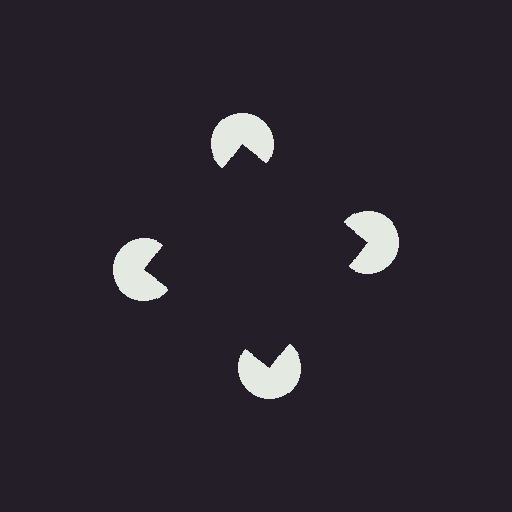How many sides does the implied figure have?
4 sides.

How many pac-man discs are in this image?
There are 4 — one at each vertex of the illusory square.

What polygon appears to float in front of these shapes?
An illusory square — its edges are inferred from the aligned wedge cuts in the pac-man discs, not physically drawn.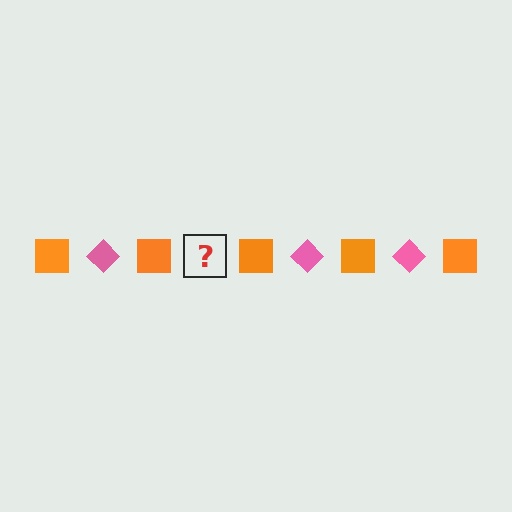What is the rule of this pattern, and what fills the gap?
The rule is that the pattern alternates between orange square and pink diamond. The gap should be filled with a pink diamond.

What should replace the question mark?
The question mark should be replaced with a pink diamond.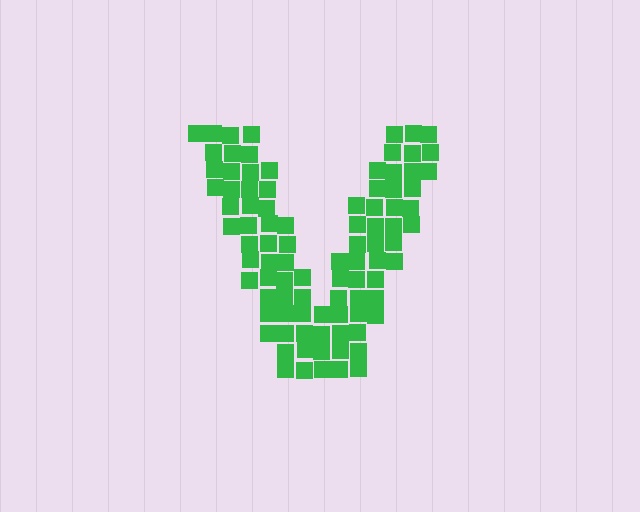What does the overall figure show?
The overall figure shows the letter V.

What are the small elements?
The small elements are squares.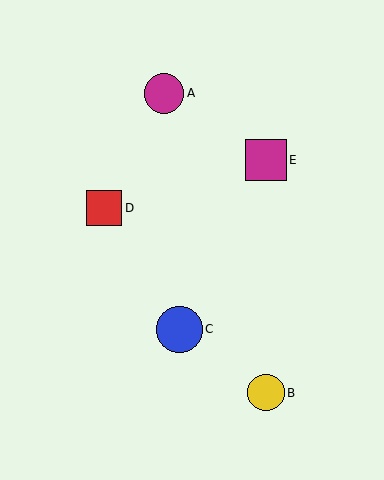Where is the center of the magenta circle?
The center of the magenta circle is at (164, 93).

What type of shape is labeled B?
Shape B is a yellow circle.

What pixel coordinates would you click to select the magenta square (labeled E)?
Click at (266, 160) to select the magenta square E.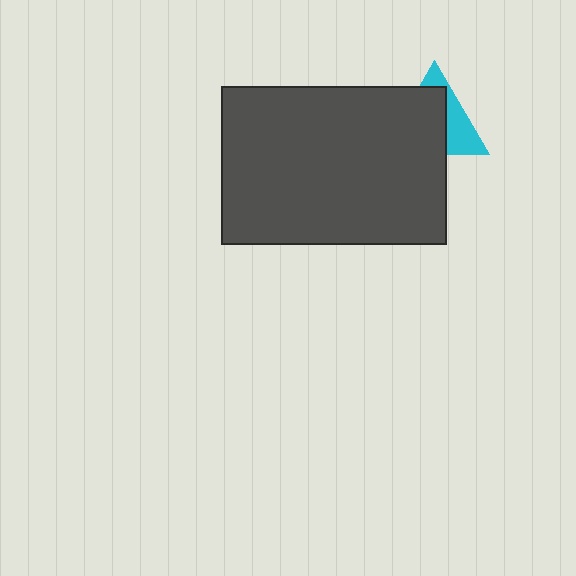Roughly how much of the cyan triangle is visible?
A small part of it is visible (roughly 37%).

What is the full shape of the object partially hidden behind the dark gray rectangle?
The partially hidden object is a cyan triangle.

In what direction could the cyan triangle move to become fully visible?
The cyan triangle could move toward the upper-right. That would shift it out from behind the dark gray rectangle entirely.